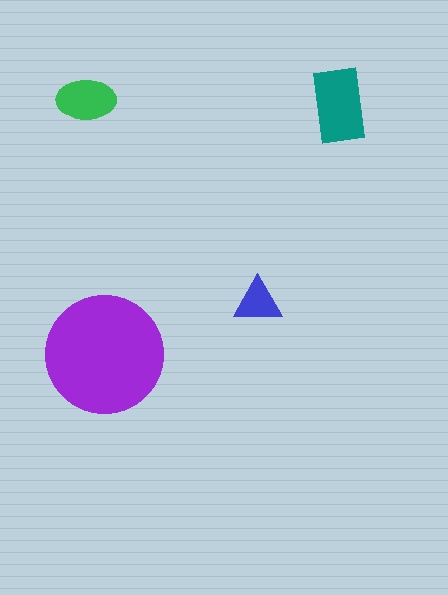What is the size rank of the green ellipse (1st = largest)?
3rd.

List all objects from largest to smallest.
The purple circle, the teal rectangle, the green ellipse, the blue triangle.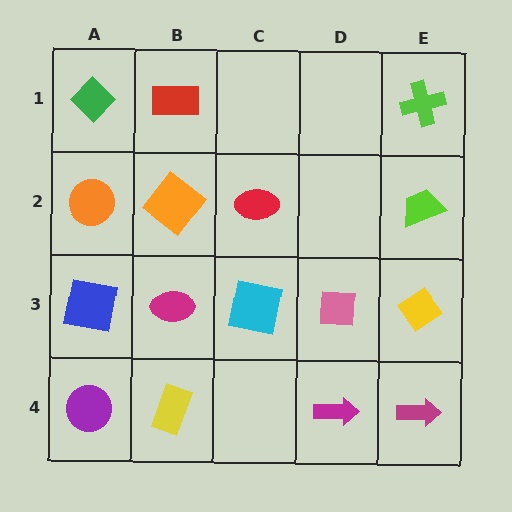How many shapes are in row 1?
3 shapes.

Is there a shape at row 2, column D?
No, that cell is empty.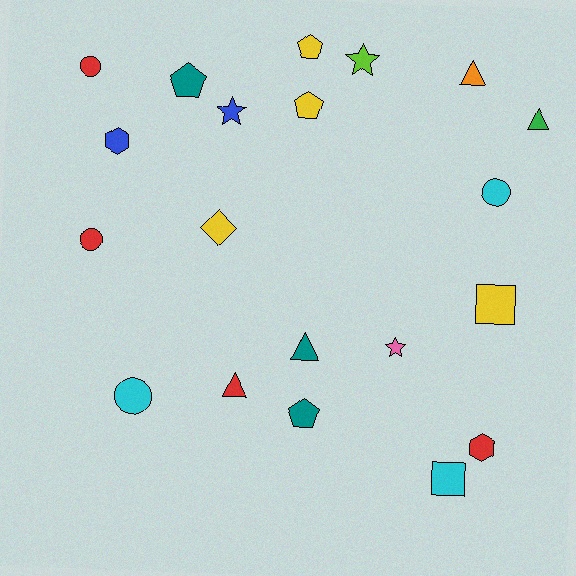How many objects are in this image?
There are 20 objects.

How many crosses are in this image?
There are no crosses.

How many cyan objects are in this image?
There are 3 cyan objects.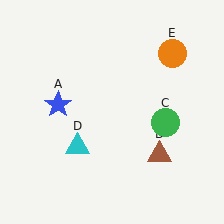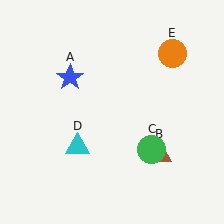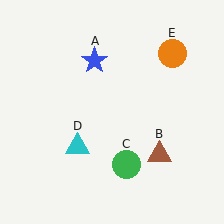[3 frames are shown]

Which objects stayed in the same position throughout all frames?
Brown triangle (object B) and cyan triangle (object D) and orange circle (object E) remained stationary.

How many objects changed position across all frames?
2 objects changed position: blue star (object A), green circle (object C).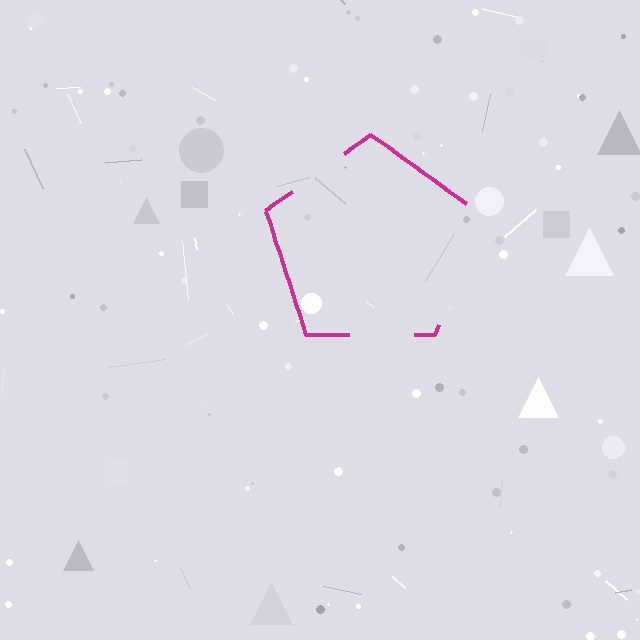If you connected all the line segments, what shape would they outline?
They would outline a pentagon.